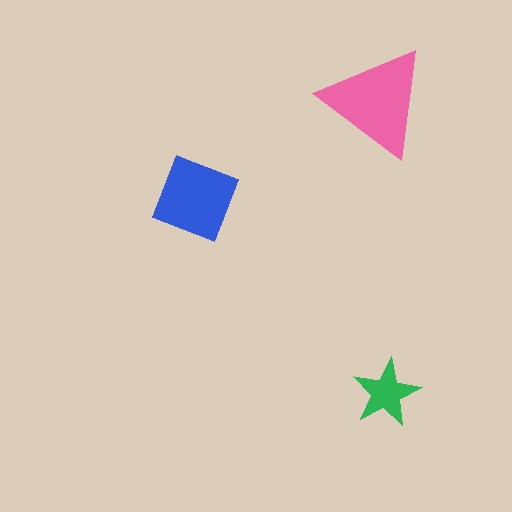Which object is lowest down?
The green star is bottommost.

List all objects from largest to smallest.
The pink triangle, the blue diamond, the green star.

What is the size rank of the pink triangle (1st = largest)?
1st.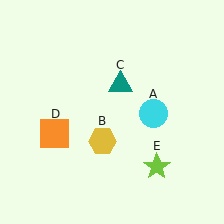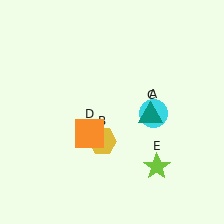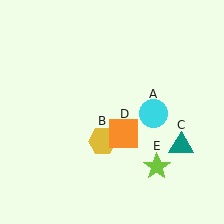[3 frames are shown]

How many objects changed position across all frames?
2 objects changed position: teal triangle (object C), orange square (object D).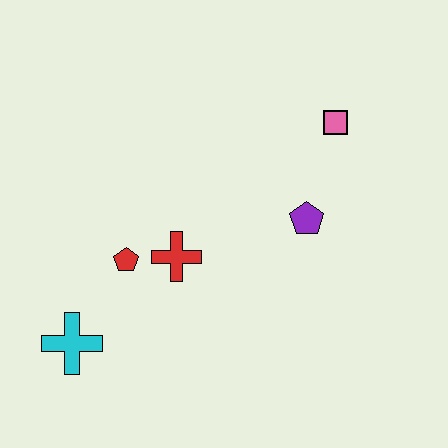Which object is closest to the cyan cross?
The red pentagon is closest to the cyan cross.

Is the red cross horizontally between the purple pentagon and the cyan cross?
Yes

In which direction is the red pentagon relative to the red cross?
The red pentagon is to the left of the red cross.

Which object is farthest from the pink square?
The cyan cross is farthest from the pink square.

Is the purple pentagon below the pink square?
Yes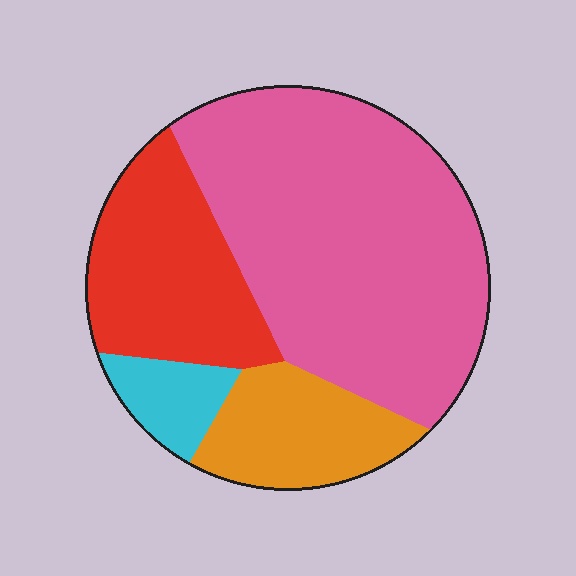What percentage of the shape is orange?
Orange takes up about one sixth (1/6) of the shape.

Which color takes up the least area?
Cyan, at roughly 5%.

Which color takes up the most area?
Pink, at roughly 55%.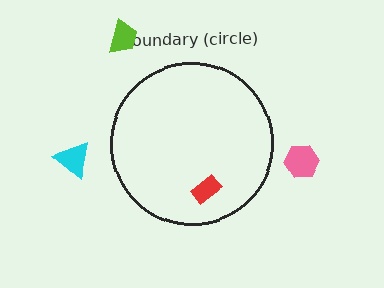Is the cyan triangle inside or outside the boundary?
Outside.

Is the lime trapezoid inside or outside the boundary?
Outside.